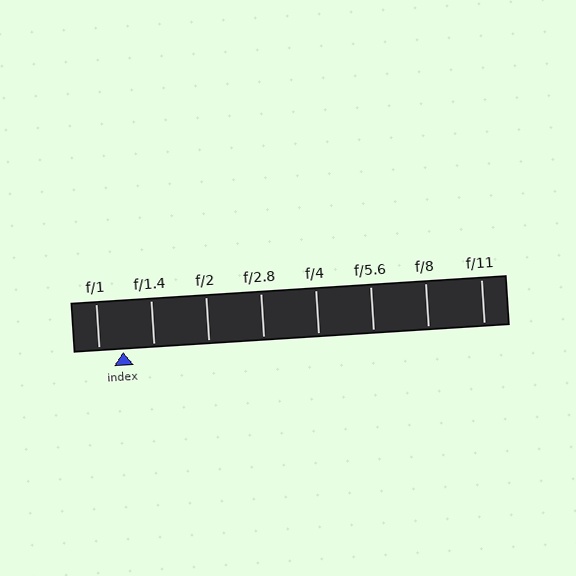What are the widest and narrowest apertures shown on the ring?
The widest aperture shown is f/1 and the narrowest is f/11.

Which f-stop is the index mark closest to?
The index mark is closest to f/1.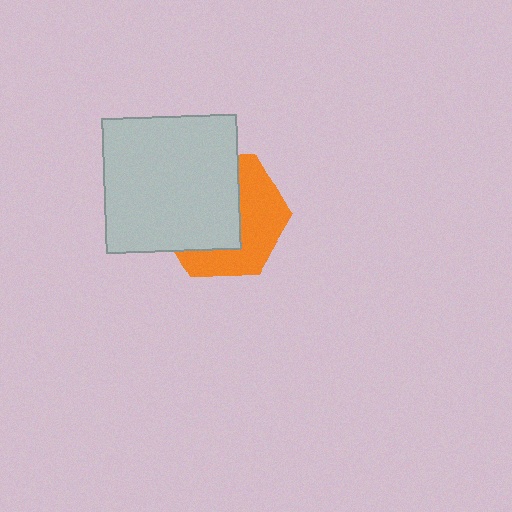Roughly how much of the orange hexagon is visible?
About half of it is visible (roughly 45%).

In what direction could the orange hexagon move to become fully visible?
The orange hexagon could move toward the lower-right. That would shift it out from behind the light gray rectangle entirely.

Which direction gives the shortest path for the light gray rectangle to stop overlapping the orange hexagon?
Moving toward the upper-left gives the shortest separation.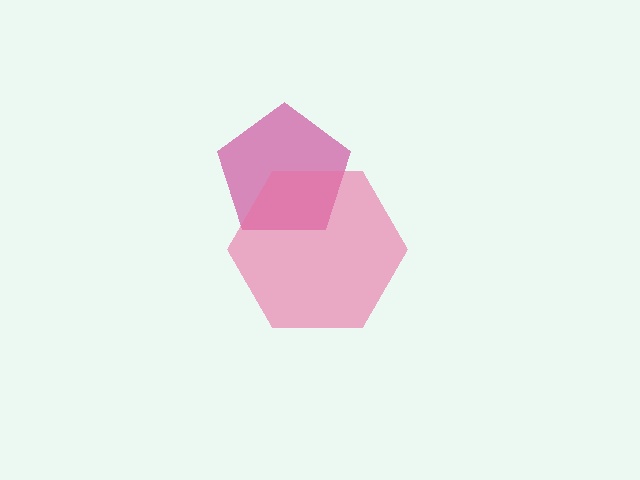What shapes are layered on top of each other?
The layered shapes are: a magenta pentagon, a pink hexagon.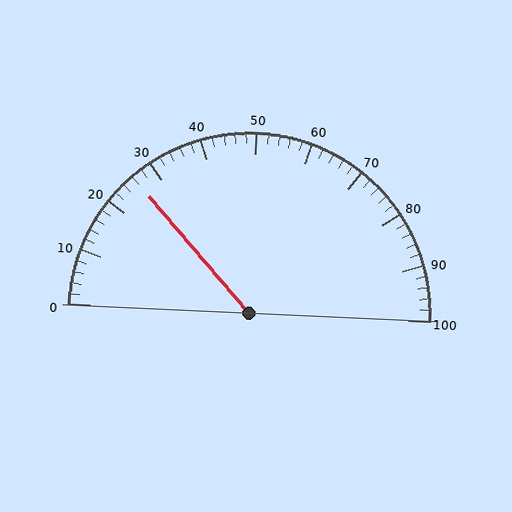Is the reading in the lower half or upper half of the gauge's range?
The reading is in the lower half of the range (0 to 100).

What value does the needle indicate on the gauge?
The needle indicates approximately 26.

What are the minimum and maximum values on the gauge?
The gauge ranges from 0 to 100.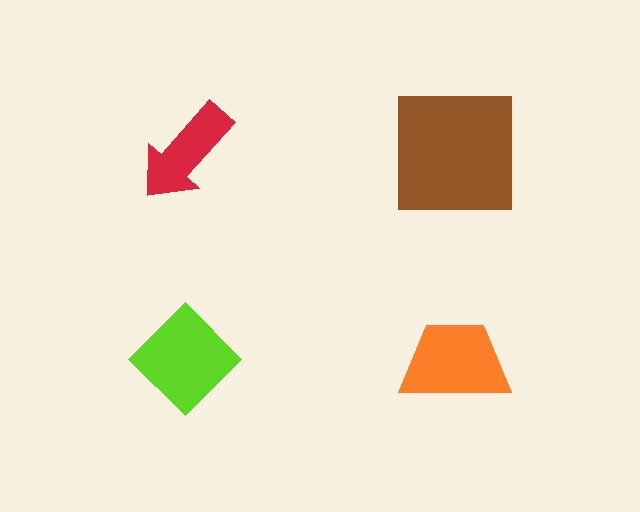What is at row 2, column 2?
An orange trapezoid.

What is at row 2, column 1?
A lime diamond.